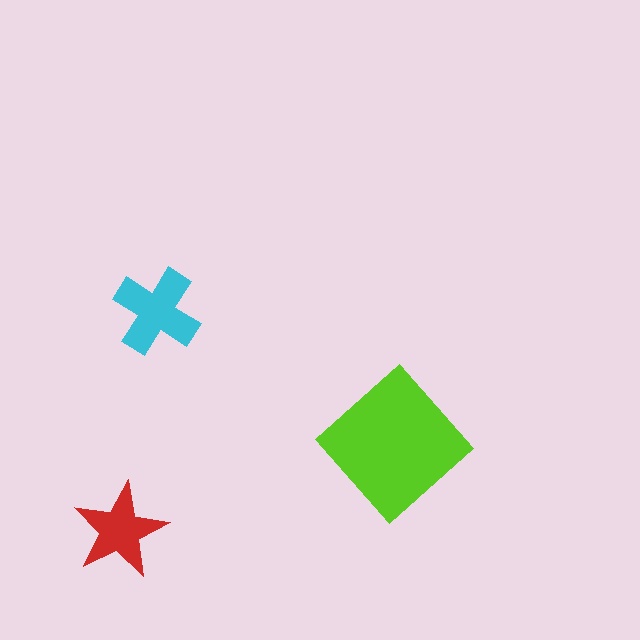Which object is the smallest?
The red star.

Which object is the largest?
The lime diamond.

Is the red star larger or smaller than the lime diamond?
Smaller.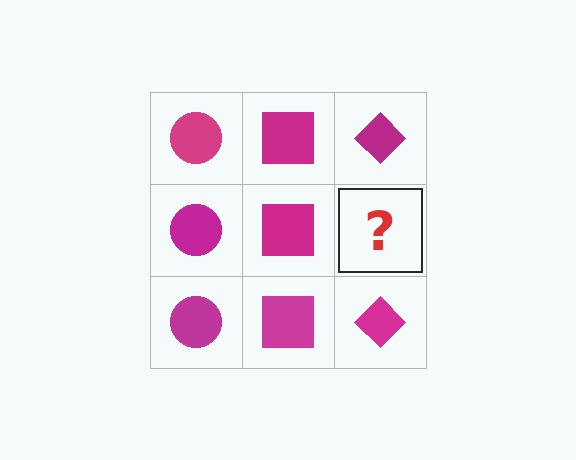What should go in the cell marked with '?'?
The missing cell should contain a magenta diamond.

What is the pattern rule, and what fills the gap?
The rule is that each column has a consistent shape. The gap should be filled with a magenta diamond.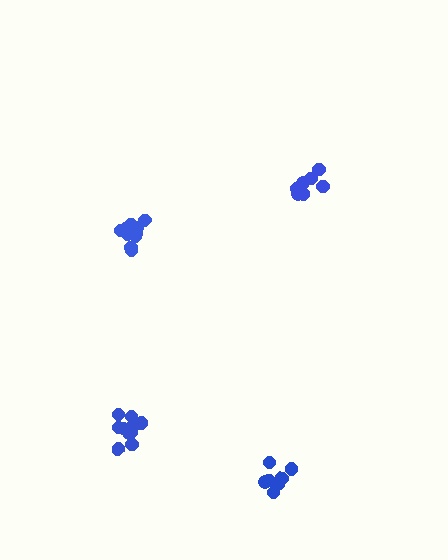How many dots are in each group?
Group 1: 7 dots, Group 2: 11 dots, Group 3: 8 dots, Group 4: 12 dots (38 total).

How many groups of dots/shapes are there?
There are 4 groups.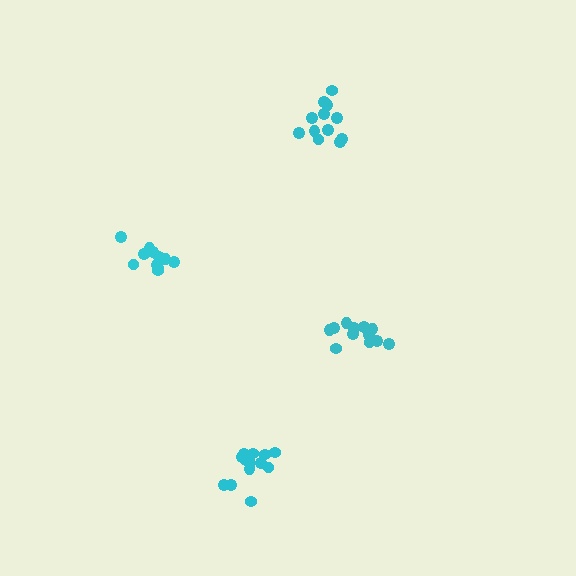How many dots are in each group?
Group 1: 13 dots, Group 2: 12 dots, Group 3: 12 dots, Group 4: 11 dots (48 total).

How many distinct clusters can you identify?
There are 4 distinct clusters.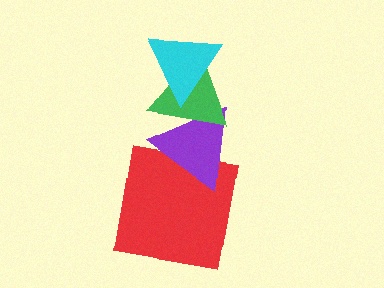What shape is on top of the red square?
The purple triangle is on top of the red square.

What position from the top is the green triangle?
The green triangle is 2nd from the top.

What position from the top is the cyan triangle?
The cyan triangle is 1st from the top.